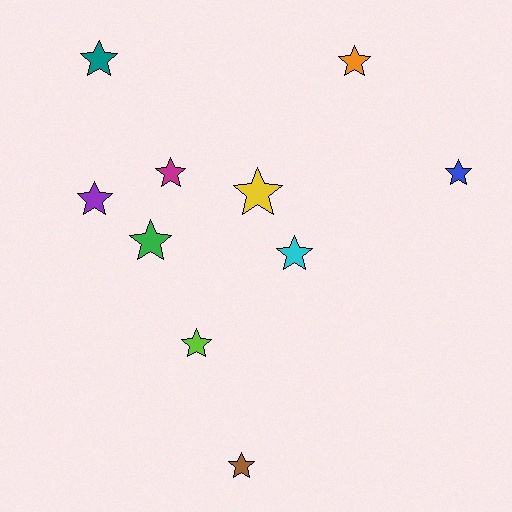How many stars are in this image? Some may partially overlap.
There are 10 stars.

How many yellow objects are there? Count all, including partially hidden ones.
There is 1 yellow object.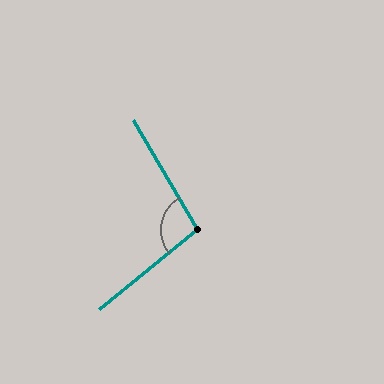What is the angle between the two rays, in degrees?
Approximately 99 degrees.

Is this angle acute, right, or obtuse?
It is obtuse.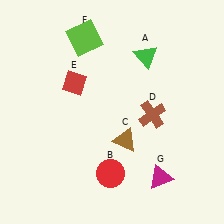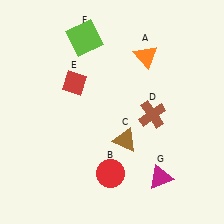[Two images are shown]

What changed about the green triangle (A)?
In Image 1, A is green. In Image 2, it changed to orange.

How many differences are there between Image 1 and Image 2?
There is 1 difference between the two images.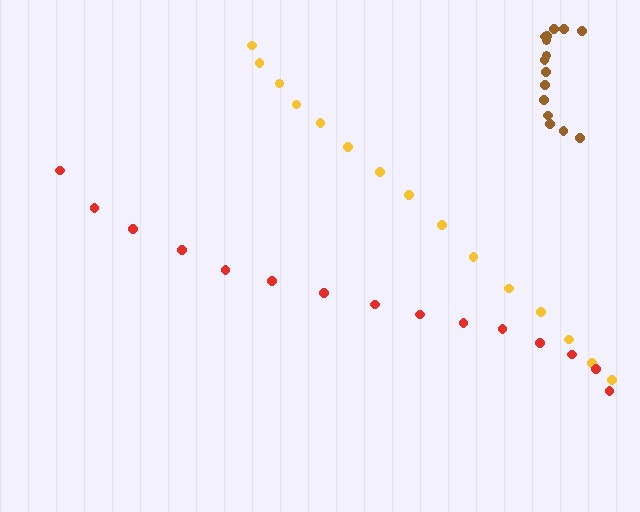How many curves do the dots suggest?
There are 3 distinct paths.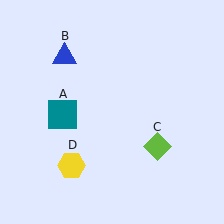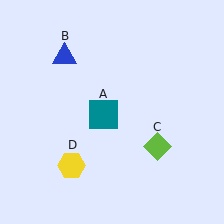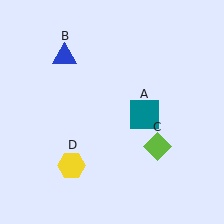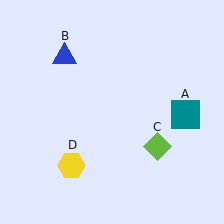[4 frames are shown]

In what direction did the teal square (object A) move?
The teal square (object A) moved right.